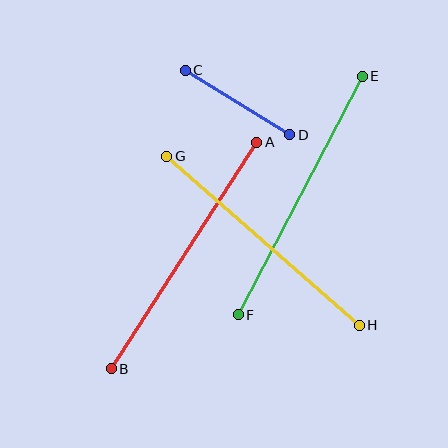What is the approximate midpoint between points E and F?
The midpoint is at approximately (300, 196) pixels.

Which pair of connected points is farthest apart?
Points A and B are farthest apart.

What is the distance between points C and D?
The distance is approximately 123 pixels.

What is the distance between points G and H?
The distance is approximately 256 pixels.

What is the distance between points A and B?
The distance is approximately 270 pixels.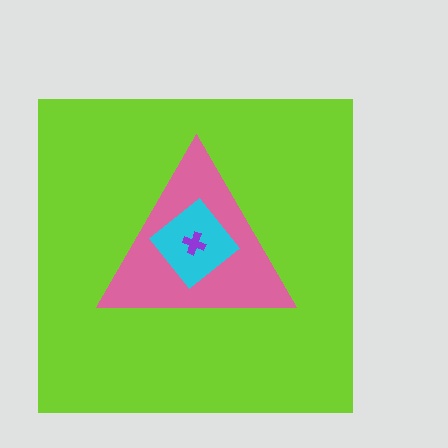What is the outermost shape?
The lime square.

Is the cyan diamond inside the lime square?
Yes.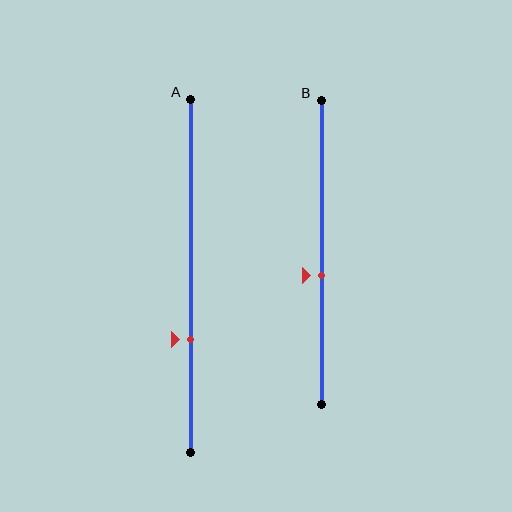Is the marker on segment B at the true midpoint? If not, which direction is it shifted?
No, the marker on segment B is shifted downward by about 7% of the segment length.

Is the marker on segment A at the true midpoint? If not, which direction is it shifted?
No, the marker on segment A is shifted downward by about 18% of the segment length.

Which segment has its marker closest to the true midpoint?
Segment B has its marker closest to the true midpoint.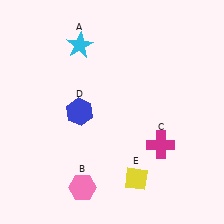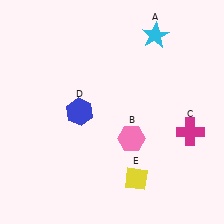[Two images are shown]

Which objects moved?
The objects that moved are: the cyan star (A), the pink hexagon (B), the magenta cross (C).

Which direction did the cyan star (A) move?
The cyan star (A) moved right.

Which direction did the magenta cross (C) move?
The magenta cross (C) moved right.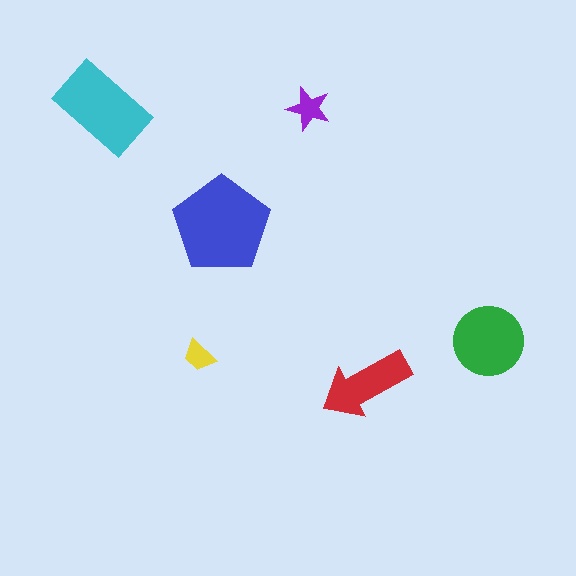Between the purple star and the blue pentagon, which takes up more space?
The blue pentagon.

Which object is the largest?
The blue pentagon.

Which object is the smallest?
The yellow trapezoid.